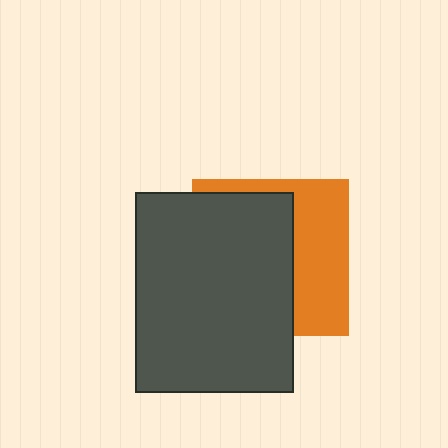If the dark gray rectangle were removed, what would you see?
You would see the complete orange square.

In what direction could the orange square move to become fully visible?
The orange square could move right. That would shift it out from behind the dark gray rectangle entirely.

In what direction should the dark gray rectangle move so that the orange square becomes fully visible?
The dark gray rectangle should move left. That is the shortest direction to clear the overlap and leave the orange square fully visible.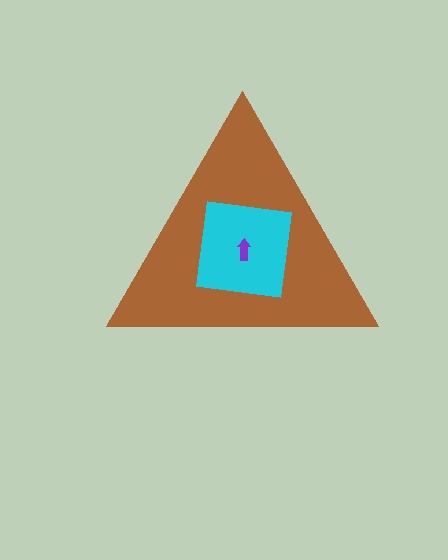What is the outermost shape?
The brown triangle.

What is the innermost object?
The purple arrow.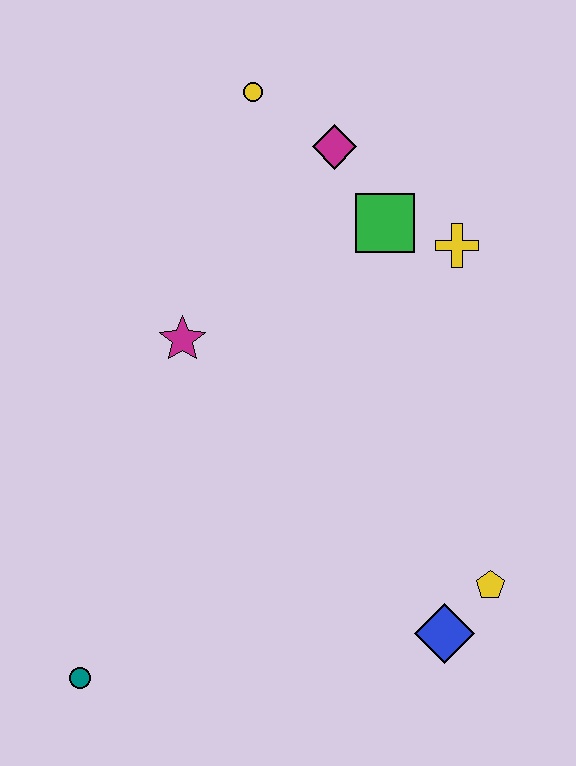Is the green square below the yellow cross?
No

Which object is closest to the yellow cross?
The green square is closest to the yellow cross.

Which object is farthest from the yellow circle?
The teal circle is farthest from the yellow circle.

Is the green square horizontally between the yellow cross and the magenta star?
Yes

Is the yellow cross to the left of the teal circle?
No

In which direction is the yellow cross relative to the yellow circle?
The yellow cross is to the right of the yellow circle.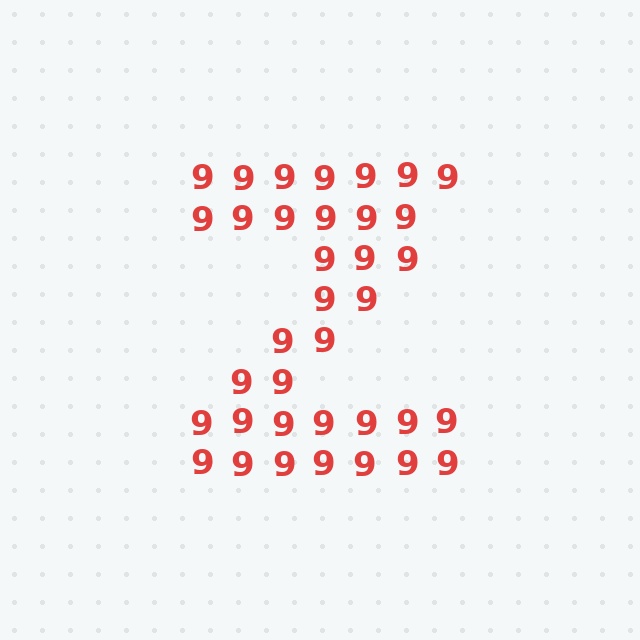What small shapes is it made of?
It is made of small digit 9's.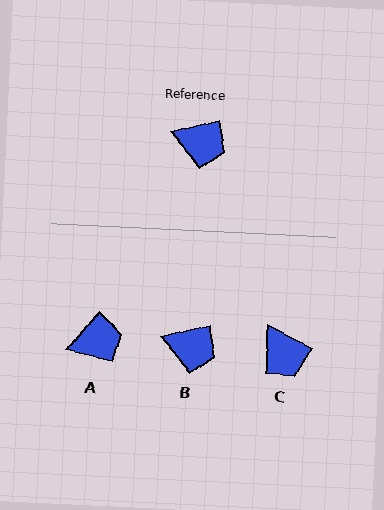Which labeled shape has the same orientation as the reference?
B.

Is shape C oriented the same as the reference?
No, it is off by about 40 degrees.